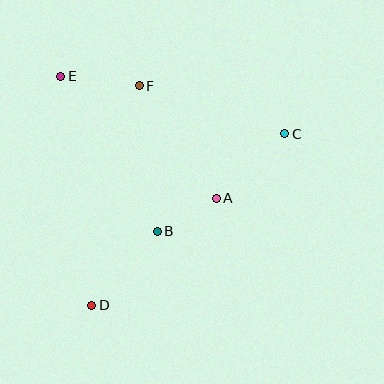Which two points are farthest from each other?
Points C and D are farthest from each other.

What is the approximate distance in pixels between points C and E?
The distance between C and E is approximately 231 pixels.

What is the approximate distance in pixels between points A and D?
The distance between A and D is approximately 164 pixels.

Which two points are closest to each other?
Points A and B are closest to each other.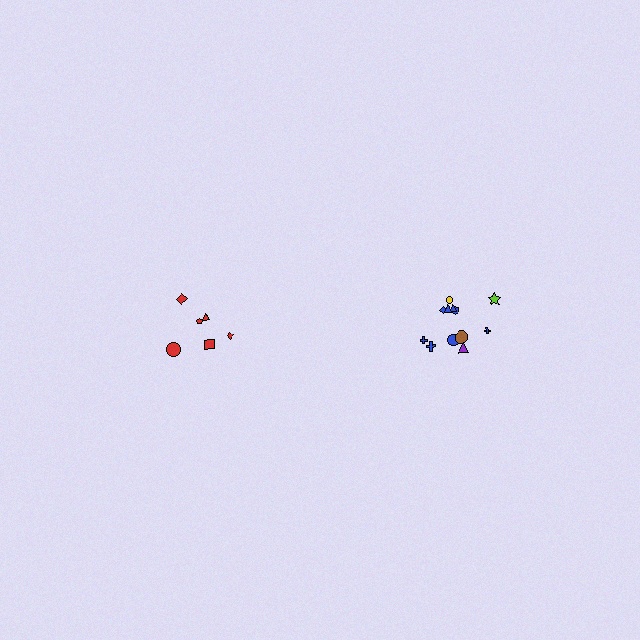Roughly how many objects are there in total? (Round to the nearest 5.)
Roughly 20 objects in total.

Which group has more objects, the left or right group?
The right group.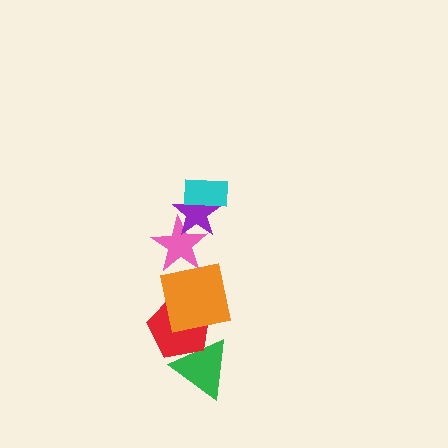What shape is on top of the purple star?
The cyan rectangle is on top of the purple star.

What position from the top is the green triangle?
The green triangle is 6th from the top.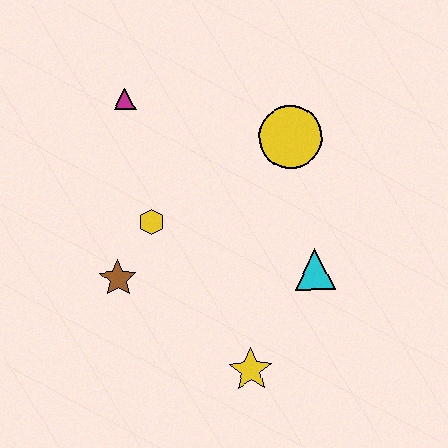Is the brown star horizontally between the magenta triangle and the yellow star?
No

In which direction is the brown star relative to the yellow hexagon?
The brown star is below the yellow hexagon.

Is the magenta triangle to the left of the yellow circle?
Yes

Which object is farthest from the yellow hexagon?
The yellow star is farthest from the yellow hexagon.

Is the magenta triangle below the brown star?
No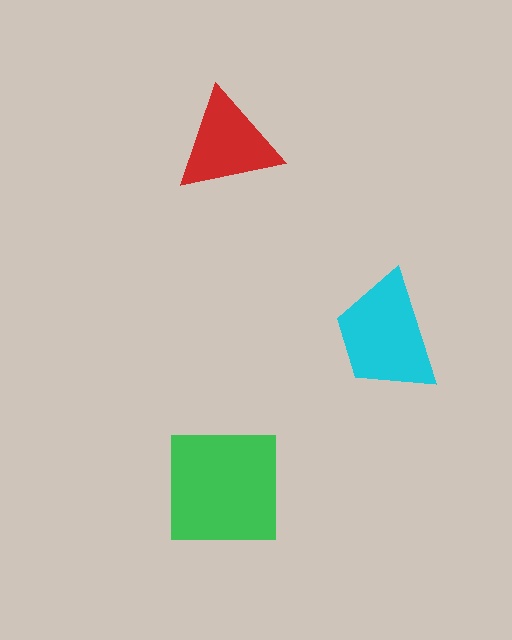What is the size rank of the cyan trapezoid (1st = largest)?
2nd.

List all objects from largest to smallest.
The green square, the cyan trapezoid, the red triangle.